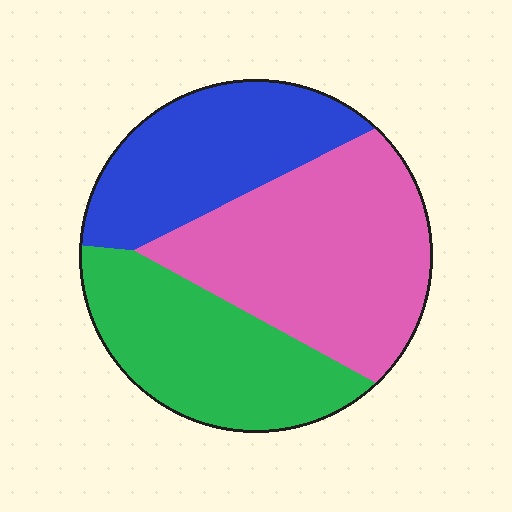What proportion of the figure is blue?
Blue covers 28% of the figure.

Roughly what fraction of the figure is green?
Green covers 30% of the figure.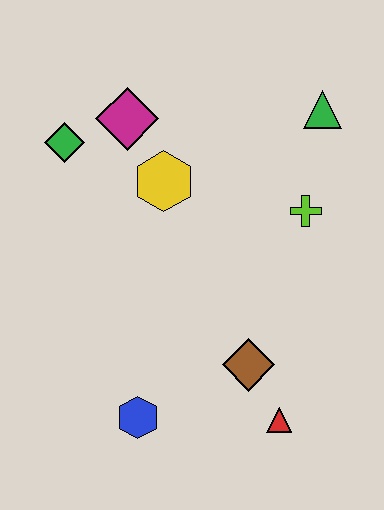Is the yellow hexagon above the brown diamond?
Yes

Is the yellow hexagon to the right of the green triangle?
No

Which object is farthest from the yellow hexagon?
The red triangle is farthest from the yellow hexagon.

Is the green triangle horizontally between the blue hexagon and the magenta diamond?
No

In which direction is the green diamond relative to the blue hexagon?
The green diamond is above the blue hexagon.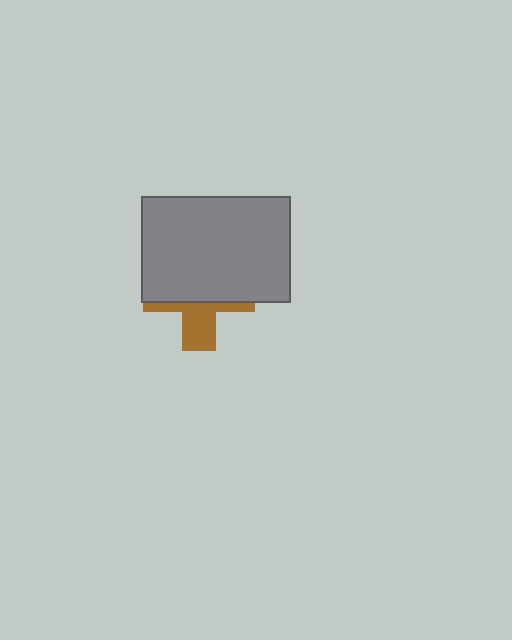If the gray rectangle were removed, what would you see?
You would see the complete brown cross.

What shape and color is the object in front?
The object in front is a gray rectangle.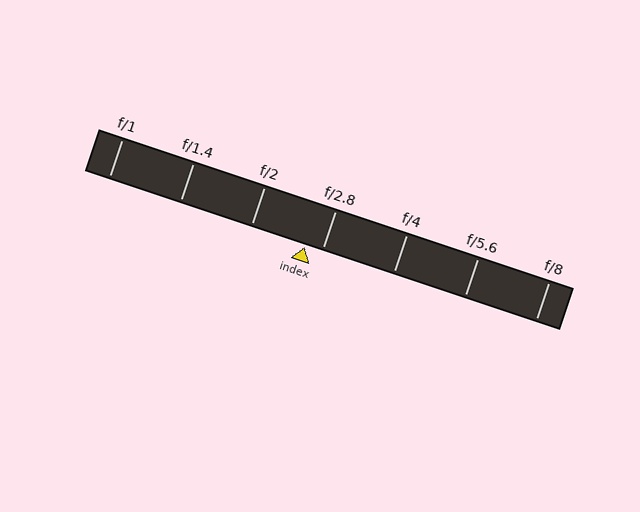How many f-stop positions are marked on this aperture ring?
There are 7 f-stop positions marked.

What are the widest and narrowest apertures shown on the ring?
The widest aperture shown is f/1 and the narrowest is f/8.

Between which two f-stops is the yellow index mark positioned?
The index mark is between f/2 and f/2.8.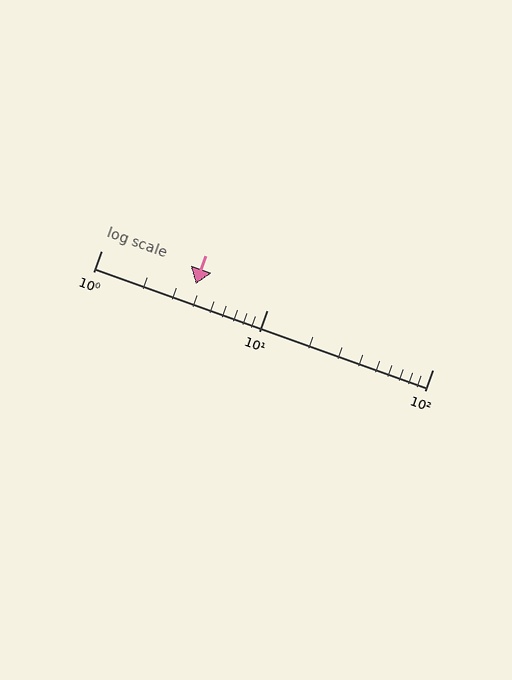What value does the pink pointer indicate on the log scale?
The pointer indicates approximately 3.7.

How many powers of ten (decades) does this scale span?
The scale spans 2 decades, from 1 to 100.